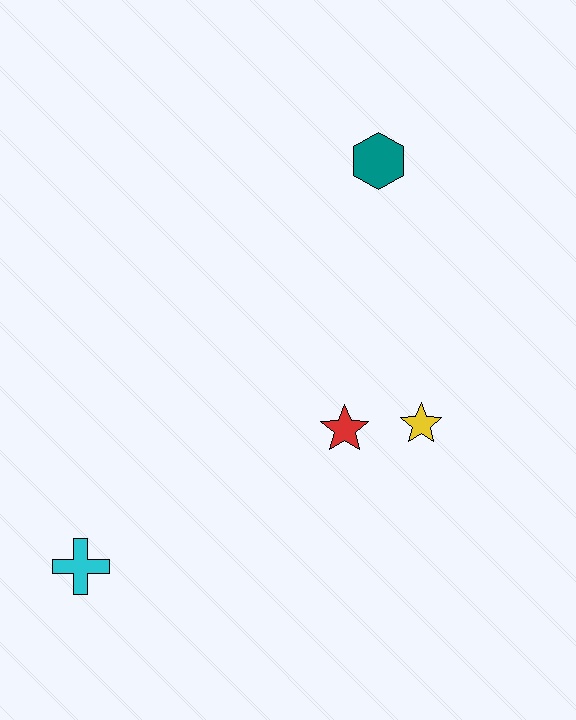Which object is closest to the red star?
The yellow star is closest to the red star.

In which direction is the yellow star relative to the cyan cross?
The yellow star is to the right of the cyan cross.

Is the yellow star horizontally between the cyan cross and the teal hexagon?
No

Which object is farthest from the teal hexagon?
The cyan cross is farthest from the teal hexagon.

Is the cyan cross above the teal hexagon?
No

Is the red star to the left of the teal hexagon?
Yes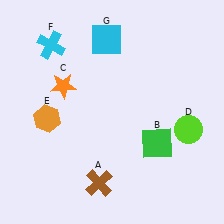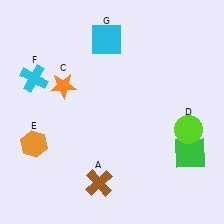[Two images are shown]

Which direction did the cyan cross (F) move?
The cyan cross (F) moved down.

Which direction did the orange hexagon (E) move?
The orange hexagon (E) moved down.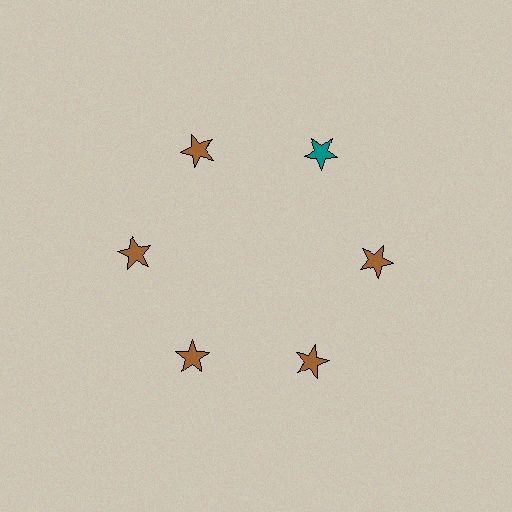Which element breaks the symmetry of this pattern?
The teal star at roughly the 1 o'clock position breaks the symmetry. All other shapes are brown stars.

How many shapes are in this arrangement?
There are 6 shapes arranged in a ring pattern.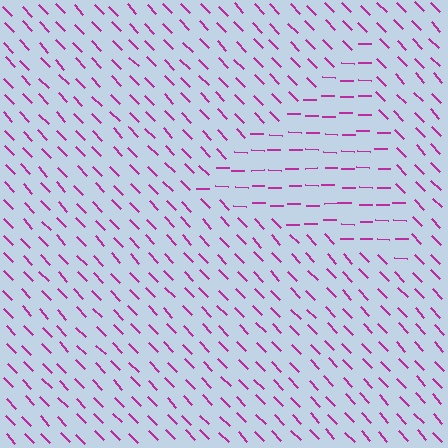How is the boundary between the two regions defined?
The boundary is defined purely by a change in line orientation (approximately 45 degrees difference). All lines are the same color and thickness.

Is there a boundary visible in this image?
Yes, there is a texture boundary formed by a change in line orientation.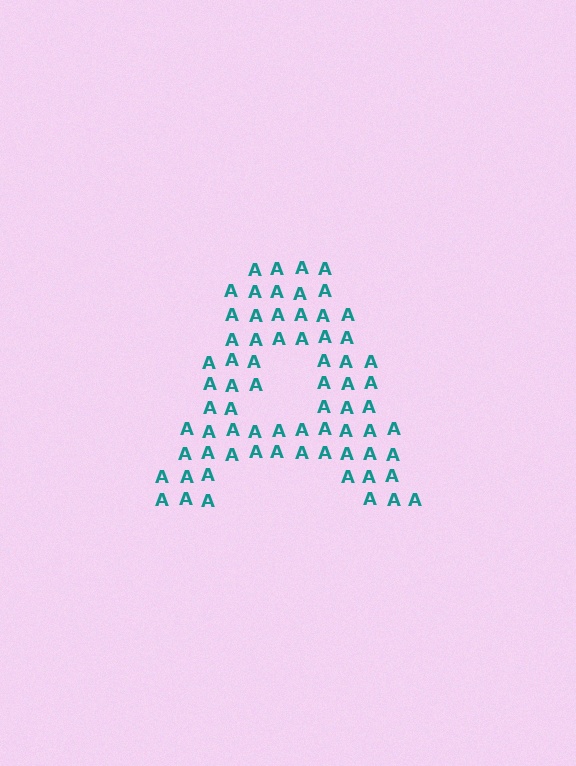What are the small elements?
The small elements are letter A's.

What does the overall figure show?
The overall figure shows the letter A.